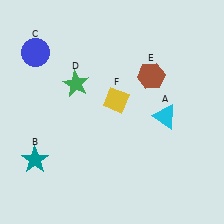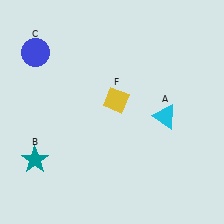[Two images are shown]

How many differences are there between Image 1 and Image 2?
There are 2 differences between the two images.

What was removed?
The green star (D), the brown hexagon (E) were removed in Image 2.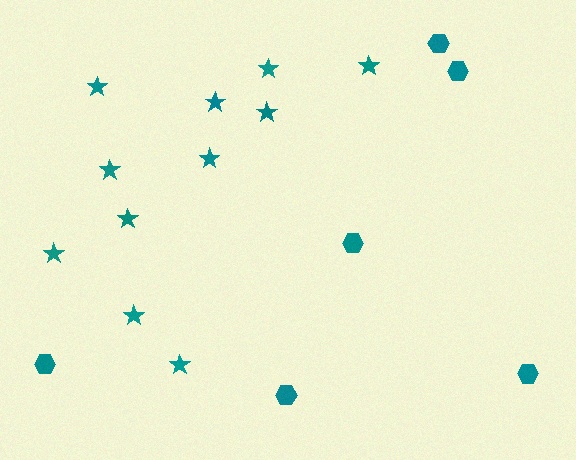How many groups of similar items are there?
There are 2 groups: one group of stars (11) and one group of hexagons (6).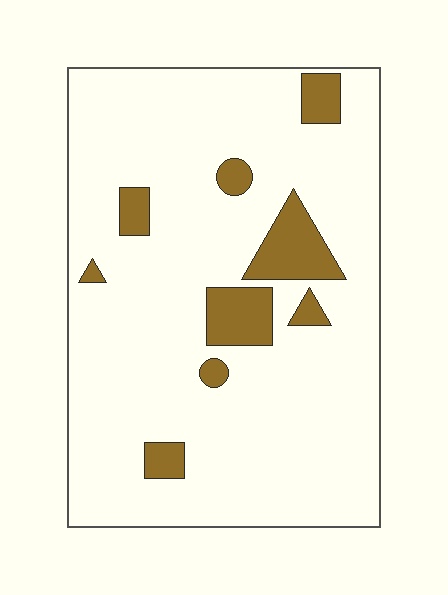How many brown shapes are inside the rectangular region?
9.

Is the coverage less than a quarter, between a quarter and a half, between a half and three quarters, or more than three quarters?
Less than a quarter.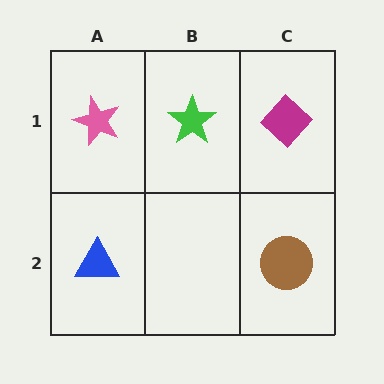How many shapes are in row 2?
2 shapes.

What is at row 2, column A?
A blue triangle.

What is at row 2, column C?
A brown circle.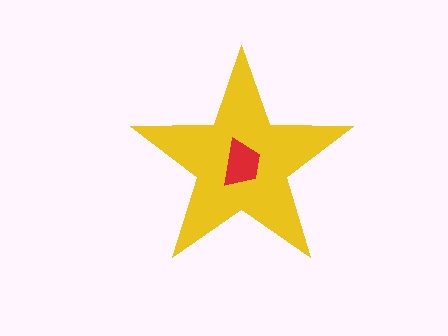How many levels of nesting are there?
2.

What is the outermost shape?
The yellow star.